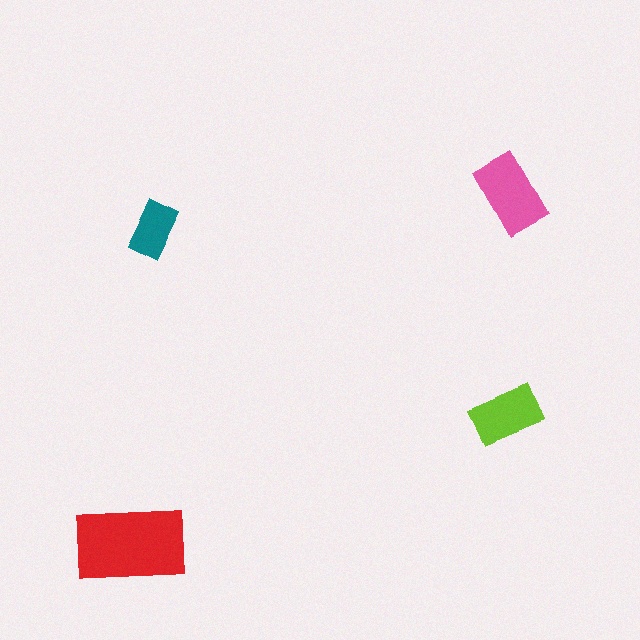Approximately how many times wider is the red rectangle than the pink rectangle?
About 1.5 times wider.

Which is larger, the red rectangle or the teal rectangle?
The red one.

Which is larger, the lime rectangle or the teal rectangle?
The lime one.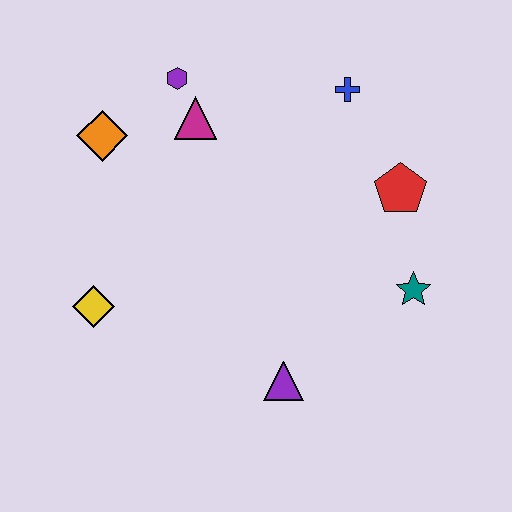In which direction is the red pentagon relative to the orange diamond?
The red pentagon is to the right of the orange diamond.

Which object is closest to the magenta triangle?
The purple hexagon is closest to the magenta triangle.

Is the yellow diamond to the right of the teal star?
No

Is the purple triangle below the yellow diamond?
Yes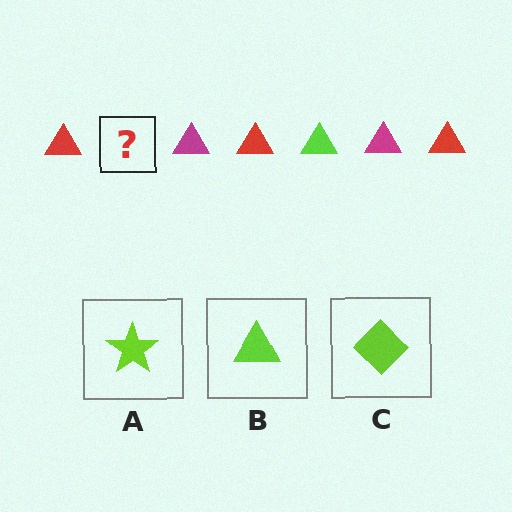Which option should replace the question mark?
Option B.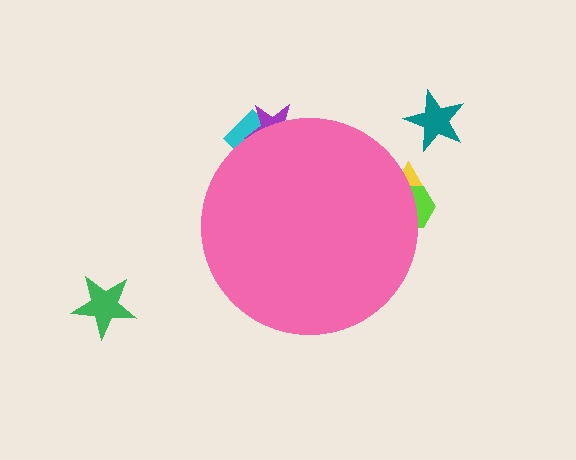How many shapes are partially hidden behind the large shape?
4 shapes are partially hidden.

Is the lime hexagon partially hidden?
Yes, the lime hexagon is partially hidden behind the pink circle.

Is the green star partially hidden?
No, the green star is fully visible.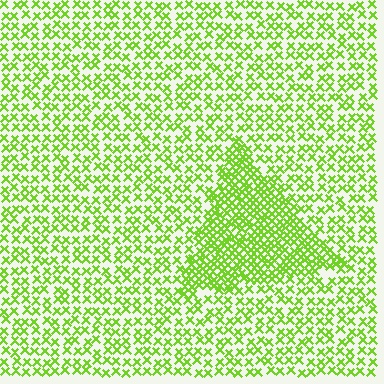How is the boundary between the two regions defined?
The boundary is defined by a change in element density (approximately 2.0x ratio). All elements are the same color, size, and shape.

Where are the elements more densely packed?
The elements are more densely packed inside the triangle boundary.